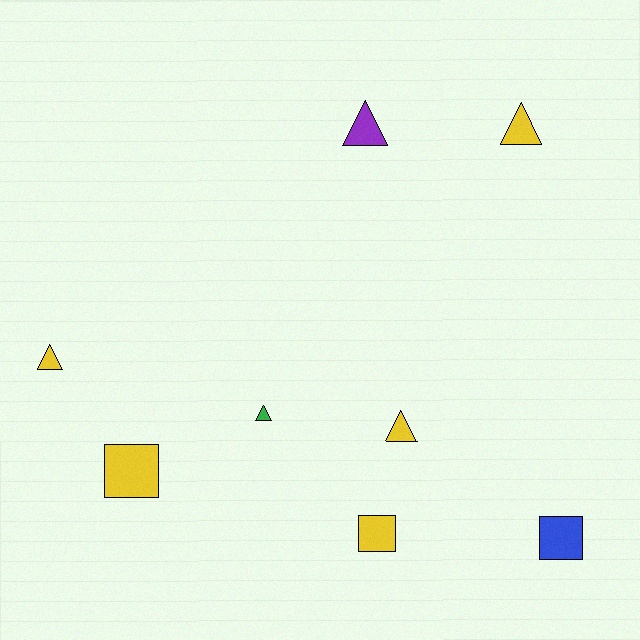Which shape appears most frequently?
Triangle, with 5 objects.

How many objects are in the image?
There are 8 objects.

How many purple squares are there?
There are no purple squares.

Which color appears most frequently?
Yellow, with 5 objects.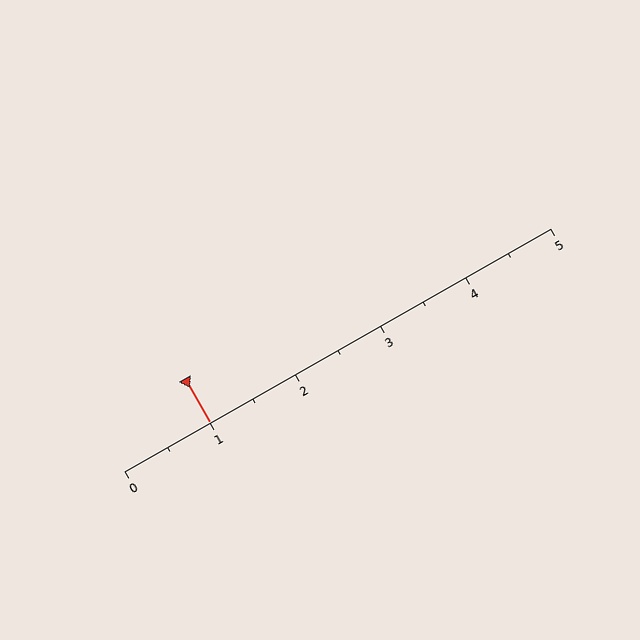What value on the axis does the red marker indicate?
The marker indicates approximately 1.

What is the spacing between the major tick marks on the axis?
The major ticks are spaced 1 apart.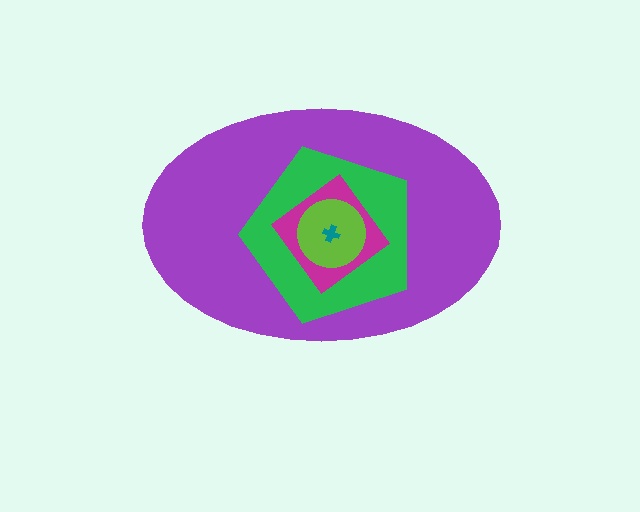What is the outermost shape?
The purple ellipse.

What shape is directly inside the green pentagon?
The magenta diamond.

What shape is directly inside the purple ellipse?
The green pentagon.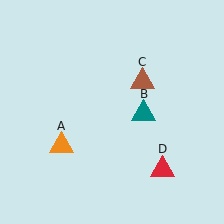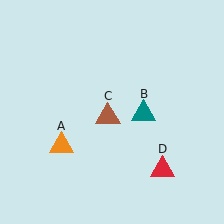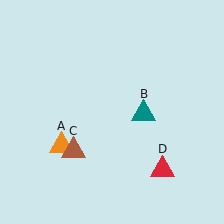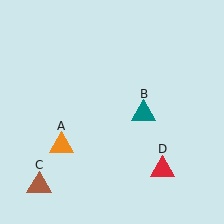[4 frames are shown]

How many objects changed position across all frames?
1 object changed position: brown triangle (object C).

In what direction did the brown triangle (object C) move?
The brown triangle (object C) moved down and to the left.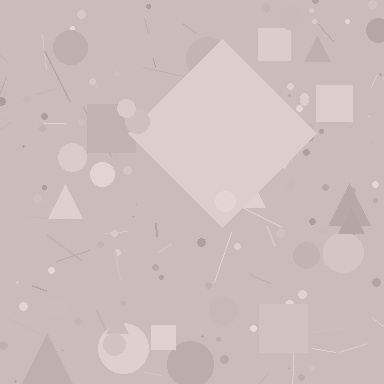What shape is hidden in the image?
A diamond is hidden in the image.